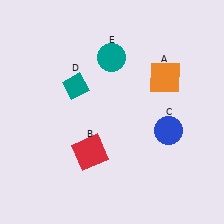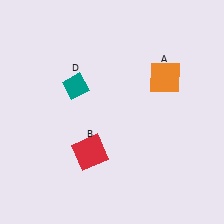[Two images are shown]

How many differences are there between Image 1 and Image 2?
There are 2 differences between the two images.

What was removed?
The teal circle (E), the blue circle (C) were removed in Image 2.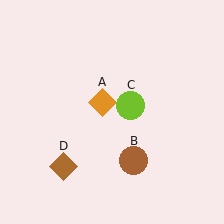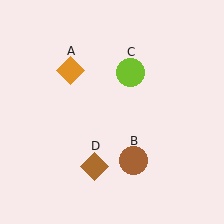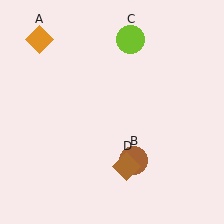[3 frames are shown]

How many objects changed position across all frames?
3 objects changed position: orange diamond (object A), lime circle (object C), brown diamond (object D).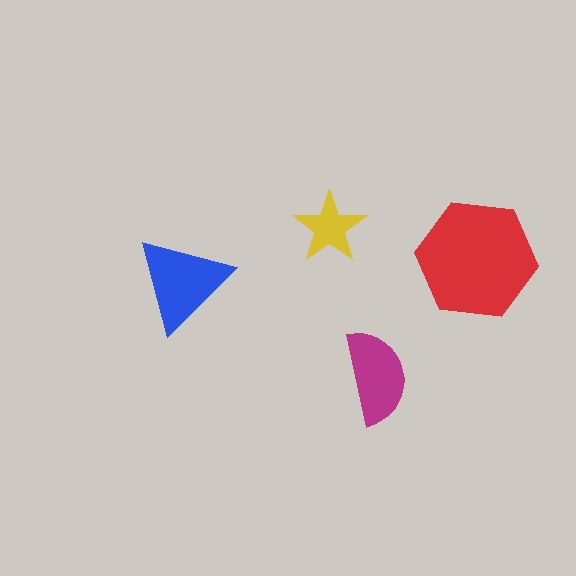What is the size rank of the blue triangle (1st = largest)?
2nd.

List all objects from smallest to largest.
The yellow star, the magenta semicircle, the blue triangle, the red hexagon.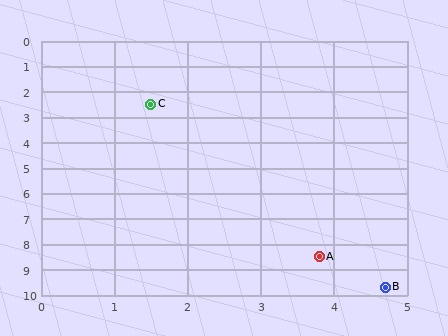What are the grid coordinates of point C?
Point C is at approximately (1.5, 2.5).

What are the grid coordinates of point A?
Point A is at approximately (3.8, 8.5).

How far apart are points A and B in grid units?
Points A and B are about 1.5 grid units apart.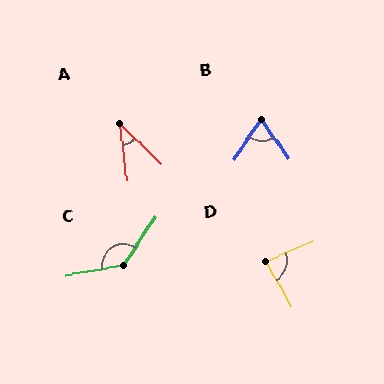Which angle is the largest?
C, at approximately 134 degrees.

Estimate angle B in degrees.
Approximately 69 degrees.